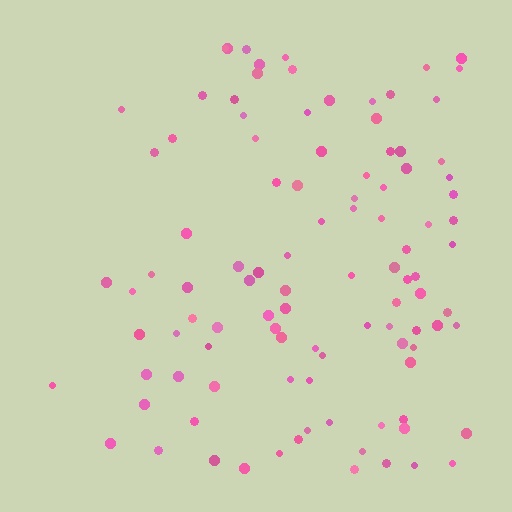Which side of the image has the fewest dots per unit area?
The left.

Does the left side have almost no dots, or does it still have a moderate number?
Still a moderate number, just noticeably fewer than the right.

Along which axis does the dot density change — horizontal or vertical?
Horizontal.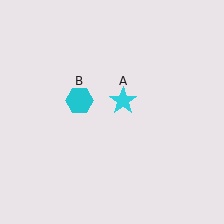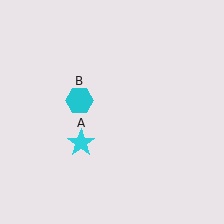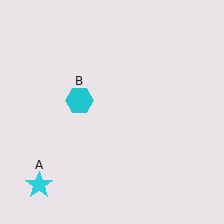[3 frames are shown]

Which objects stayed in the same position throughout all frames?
Cyan hexagon (object B) remained stationary.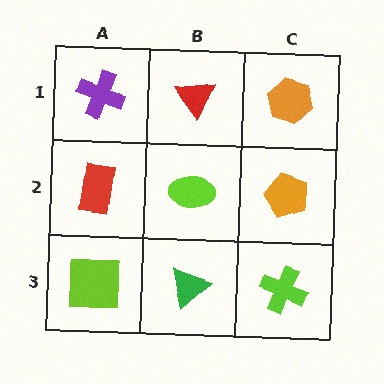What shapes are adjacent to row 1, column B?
A lime ellipse (row 2, column B), a purple cross (row 1, column A), an orange hexagon (row 1, column C).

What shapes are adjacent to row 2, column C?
An orange hexagon (row 1, column C), a lime cross (row 3, column C), a lime ellipse (row 2, column B).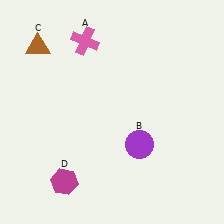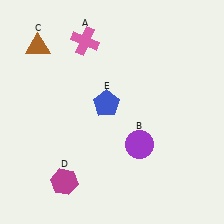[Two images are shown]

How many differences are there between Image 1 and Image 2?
There is 1 difference between the two images.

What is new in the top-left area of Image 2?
A blue pentagon (E) was added in the top-left area of Image 2.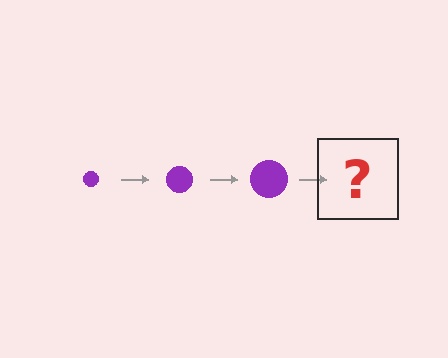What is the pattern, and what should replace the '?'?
The pattern is that the circle gets progressively larger each step. The '?' should be a purple circle, larger than the previous one.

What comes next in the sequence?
The next element should be a purple circle, larger than the previous one.